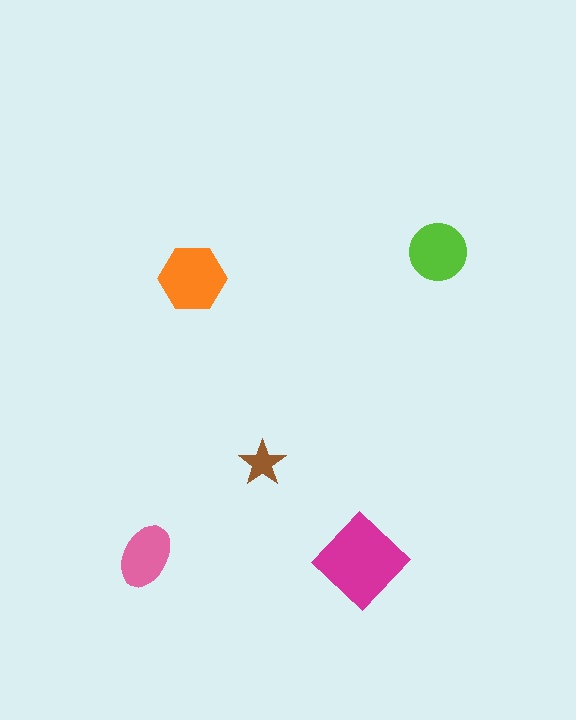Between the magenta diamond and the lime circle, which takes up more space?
The magenta diamond.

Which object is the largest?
The magenta diamond.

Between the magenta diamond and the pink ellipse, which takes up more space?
The magenta diamond.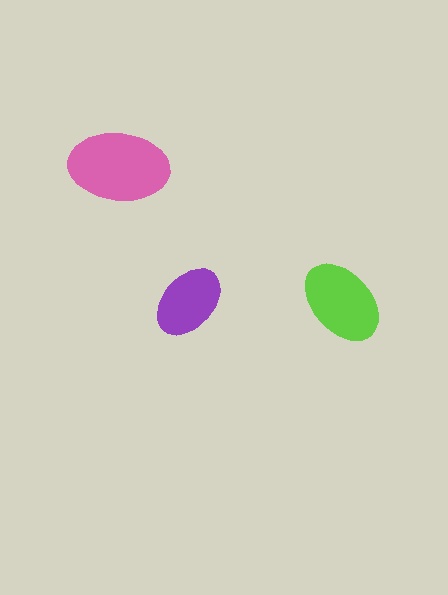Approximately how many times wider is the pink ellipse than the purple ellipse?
About 1.5 times wider.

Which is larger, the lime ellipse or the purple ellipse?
The lime one.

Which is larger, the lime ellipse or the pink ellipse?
The pink one.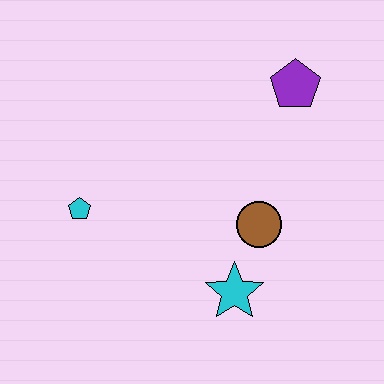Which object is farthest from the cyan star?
The purple pentagon is farthest from the cyan star.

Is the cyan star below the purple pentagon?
Yes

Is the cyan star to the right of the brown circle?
No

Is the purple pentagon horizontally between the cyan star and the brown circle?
No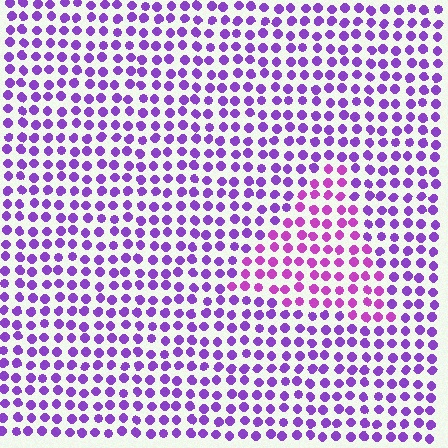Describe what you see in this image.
The image is filled with small purple elements in a uniform arrangement. A triangle-shaped region is visible where the elements are tinted to a slightly different hue, forming a subtle color boundary.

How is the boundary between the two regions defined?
The boundary is defined purely by a slight shift in hue (about 29 degrees). Spacing, size, and orientation are identical on both sides.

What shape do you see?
I see a triangle.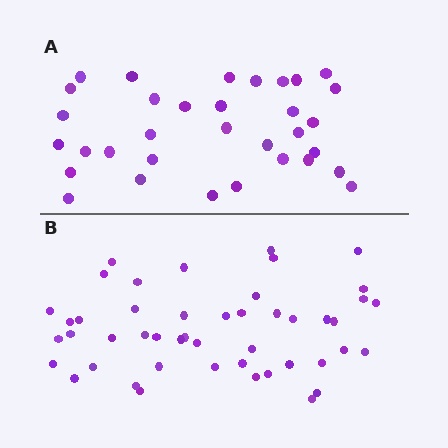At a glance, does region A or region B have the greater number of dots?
Region B (the bottom region) has more dots.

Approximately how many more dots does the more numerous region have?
Region B has approximately 15 more dots than region A.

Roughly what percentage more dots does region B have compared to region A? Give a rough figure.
About 40% more.